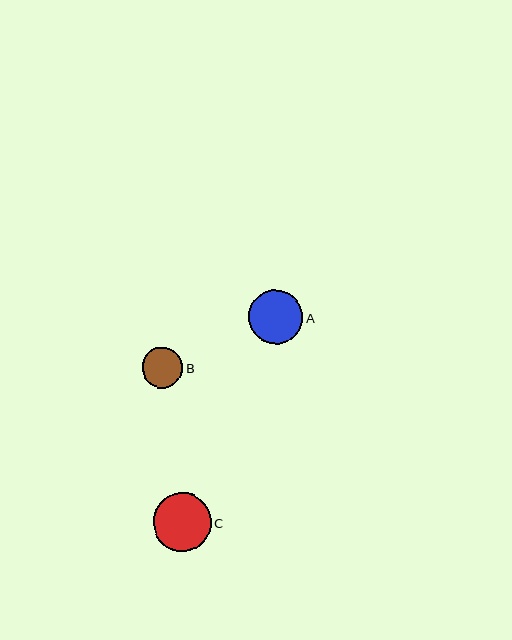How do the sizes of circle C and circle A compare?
Circle C and circle A are approximately the same size.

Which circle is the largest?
Circle C is the largest with a size of approximately 58 pixels.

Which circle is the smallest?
Circle B is the smallest with a size of approximately 40 pixels.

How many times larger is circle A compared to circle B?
Circle A is approximately 1.3 times the size of circle B.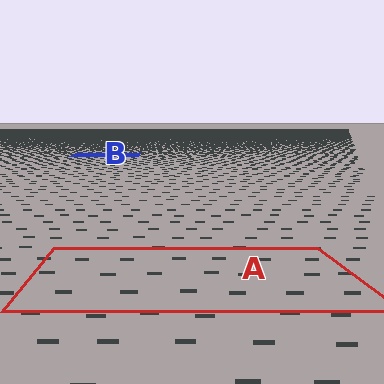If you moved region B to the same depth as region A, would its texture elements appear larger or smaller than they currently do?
They would appear larger. At a closer depth, the same texture elements are projected at a bigger on-screen size.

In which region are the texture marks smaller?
The texture marks are smaller in region B, because it is farther away.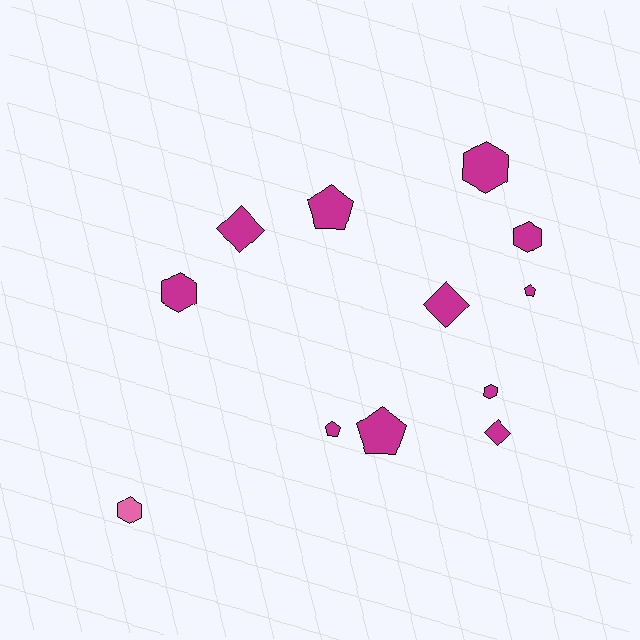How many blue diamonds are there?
There are no blue diamonds.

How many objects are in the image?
There are 12 objects.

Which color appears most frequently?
Magenta, with 11 objects.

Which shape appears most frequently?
Hexagon, with 5 objects.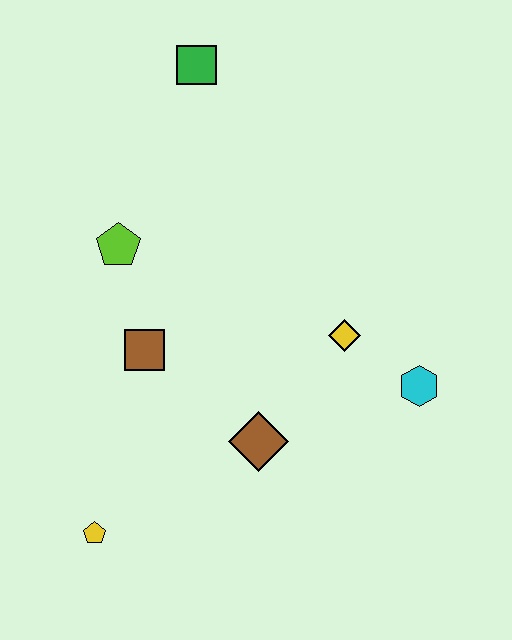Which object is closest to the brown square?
The lime pentagon is closest to the brown square.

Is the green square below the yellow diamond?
No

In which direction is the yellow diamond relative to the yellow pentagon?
The yellow diamond is to the right of the yellow pentagon.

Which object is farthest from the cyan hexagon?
The green square is farthest from the cyan hexagon.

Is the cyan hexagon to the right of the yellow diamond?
Yes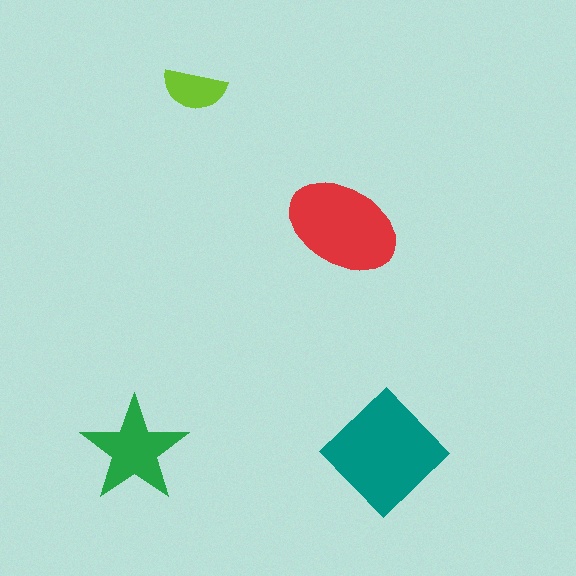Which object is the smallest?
The lime semicircle.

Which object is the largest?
The teal diamond.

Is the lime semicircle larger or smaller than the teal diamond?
Smaller.